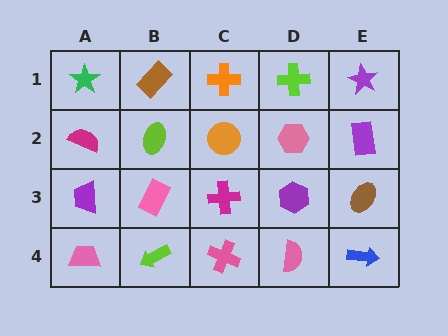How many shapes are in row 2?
5 shapes.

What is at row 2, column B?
A lime ellipse.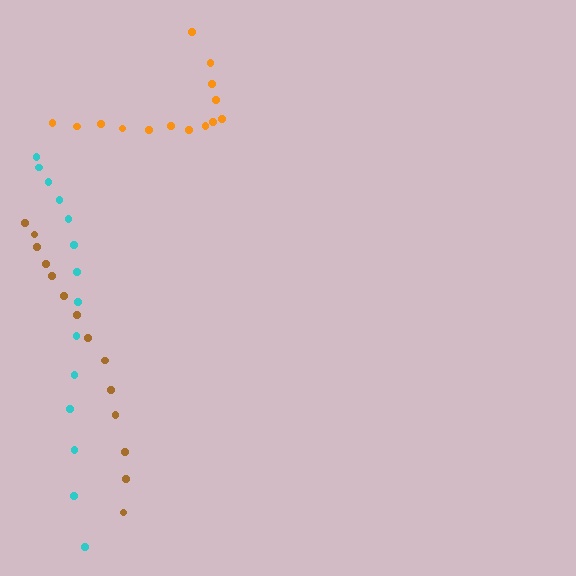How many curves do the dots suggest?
There are 3 distinct paths.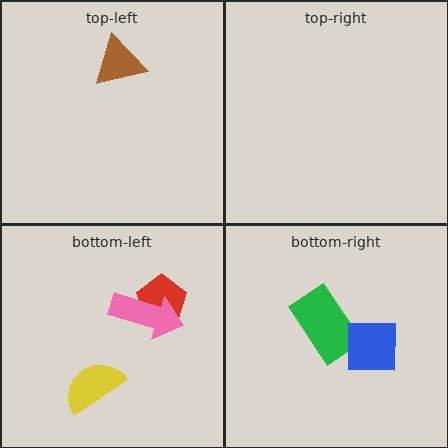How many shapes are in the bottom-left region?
3.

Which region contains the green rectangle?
The bottom-right region.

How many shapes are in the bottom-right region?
2.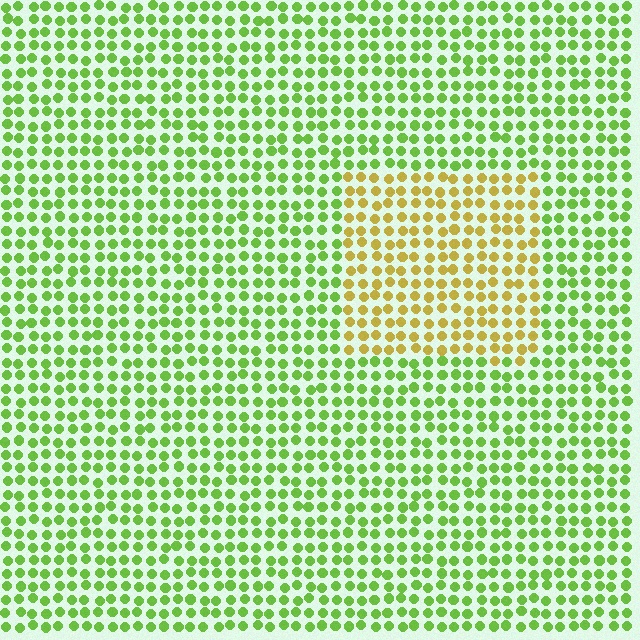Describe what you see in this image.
The image is filled with small lime elements in a uniform arrangement. A rectangle-shaped region is visible where the elements are tinted to a slightly different hue, forming a subtle color boundary.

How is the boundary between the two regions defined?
The boundary is defined purely by a slight shift in hue (about 49 degrees). Spacing, size, and orientation are identical on both sides.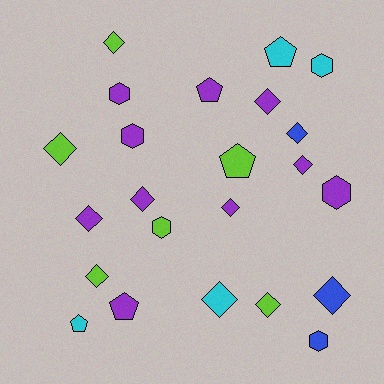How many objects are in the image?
There are 23 objects.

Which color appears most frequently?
Purple, with 10 objects.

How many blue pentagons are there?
There are no blue pentagons.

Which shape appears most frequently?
Diamond, with 12 objects.